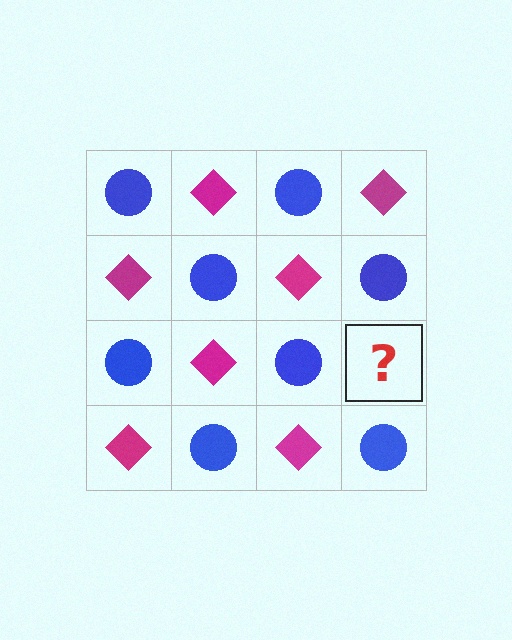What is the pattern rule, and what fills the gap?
The rule is that it alternates blue circle and magenta diamond in a checkerboard pattern. The gap should be filled with a magenta diamond.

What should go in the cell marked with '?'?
The missing cell should contain a magenta diamond.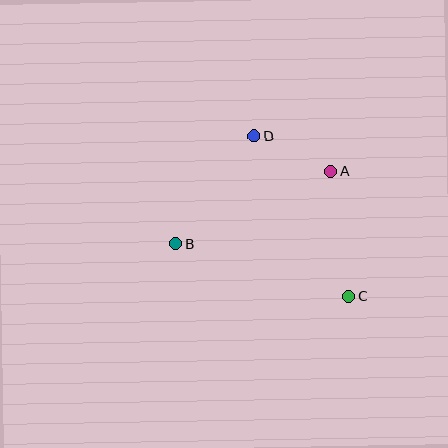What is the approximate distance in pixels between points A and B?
The distance between A and B is approximately 171 pixels.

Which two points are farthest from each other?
Points C and D are farthest from each other.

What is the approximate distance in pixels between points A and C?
The distance between A and C is approximately 126 pixels.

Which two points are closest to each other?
Points A and D are closest to each other.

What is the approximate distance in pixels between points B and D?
The distance between B and D is approximately 133 pixels.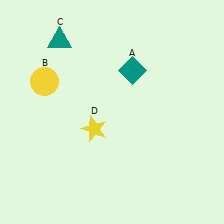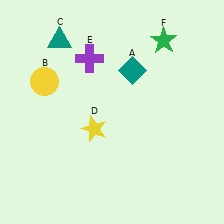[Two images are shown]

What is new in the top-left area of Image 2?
A purple cross (E) was added in the top-left area of Image 2.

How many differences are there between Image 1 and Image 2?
There are 2 differences between the two images.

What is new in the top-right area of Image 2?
A green star (F) was added in the top-right area of Image 2.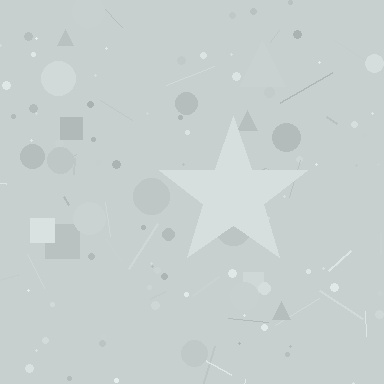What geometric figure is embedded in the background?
A star is embedded in the background.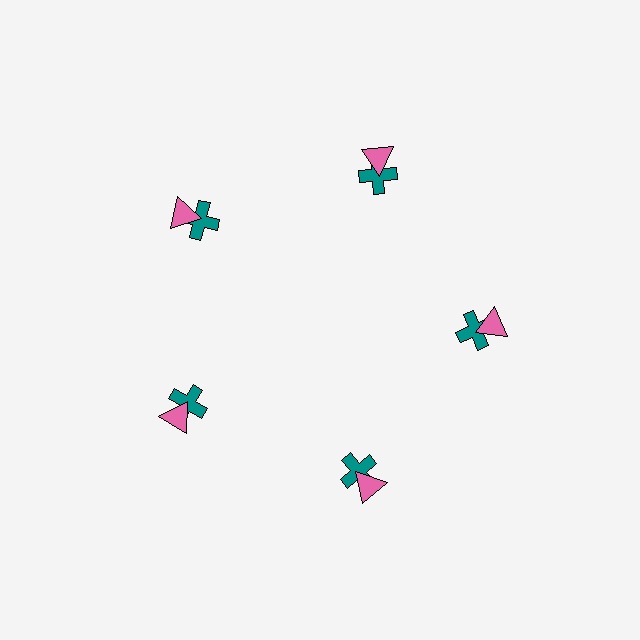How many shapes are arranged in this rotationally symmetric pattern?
There are 10 shapes, arranged in 5 groups of 2.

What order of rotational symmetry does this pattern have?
This pattern has 5-fold rotational symmetry.